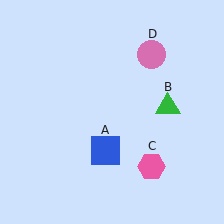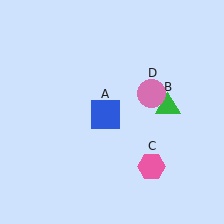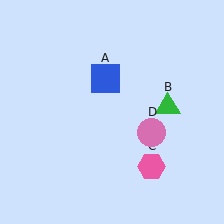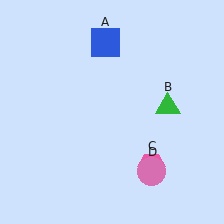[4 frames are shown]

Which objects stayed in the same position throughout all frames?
Green triangle (object B) and pink hexagon (object C) remained stationary.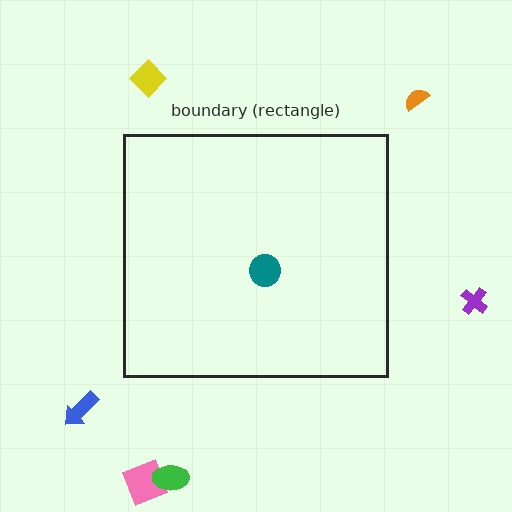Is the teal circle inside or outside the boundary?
Inside.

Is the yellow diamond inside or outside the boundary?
Outside.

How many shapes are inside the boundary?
1 inside, 6 outside.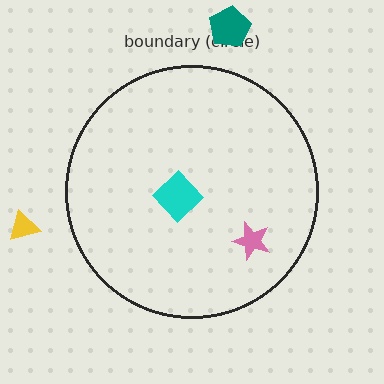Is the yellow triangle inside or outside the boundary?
Outside.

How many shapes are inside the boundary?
2 inside, 2 outside.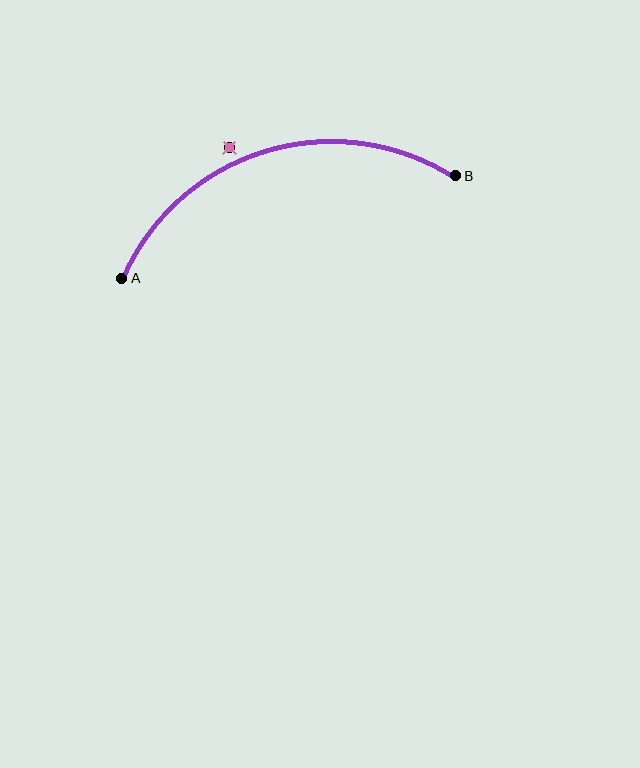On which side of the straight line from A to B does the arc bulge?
The arc bulges above the straight line connecting A and B.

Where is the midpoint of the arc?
The arc midpoint is the point on the curve farthest from the straight line joining A and B. It sits above that line.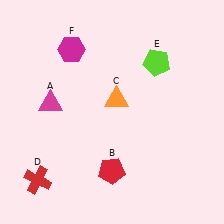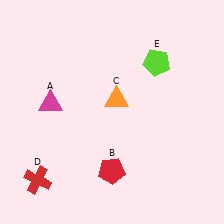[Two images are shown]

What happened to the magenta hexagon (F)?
The magenta hexagon (F) was removed in Image 2. It was in the top-left area of Image 1.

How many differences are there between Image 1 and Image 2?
There is 1 difference between the two images.